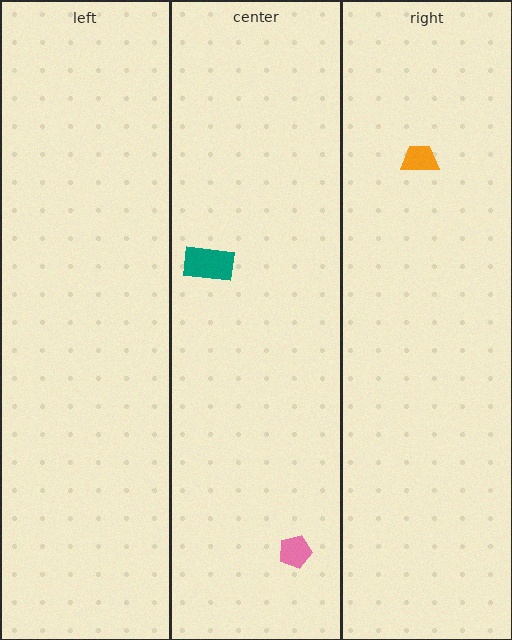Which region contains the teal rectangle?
The center region.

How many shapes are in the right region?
1.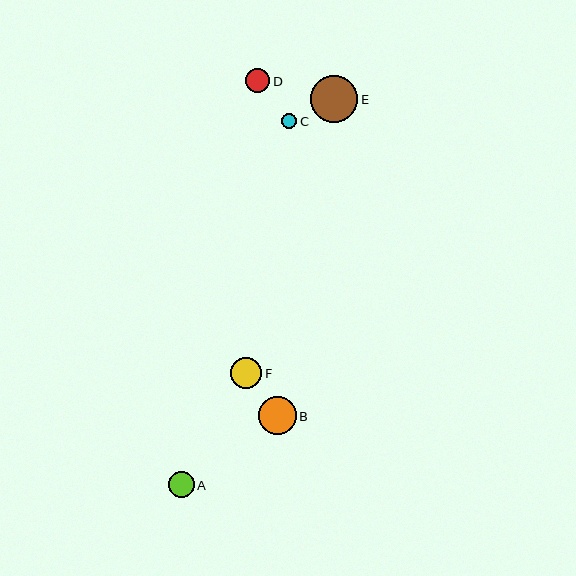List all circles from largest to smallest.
From largest to smallest: E, B, F, A, D, C.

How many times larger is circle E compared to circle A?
Circle E is approximately 1.8 times the size of circle A.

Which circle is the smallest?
Circle C is the smallest with a size of approximately 15 pixels.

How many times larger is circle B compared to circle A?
Circle B is approximately 1.5 times the size of circle A.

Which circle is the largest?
Circle E is the largest with a size of approximately 47 pixels.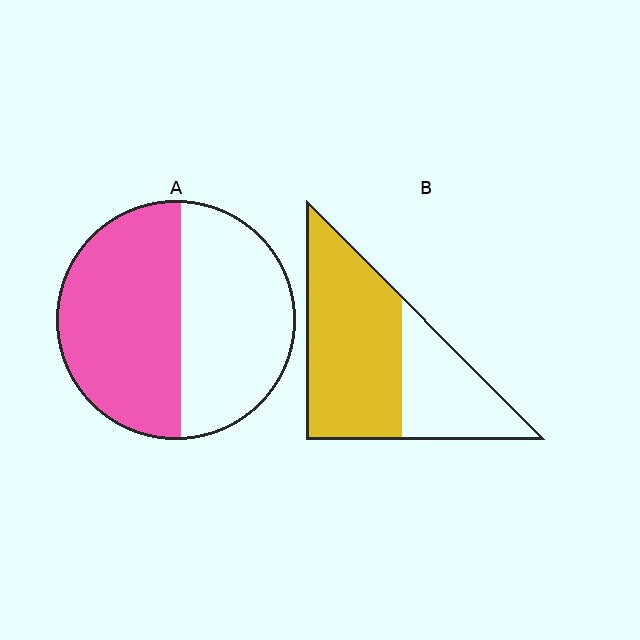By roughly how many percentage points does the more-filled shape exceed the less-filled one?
By roughly 10 percentage points (B over A).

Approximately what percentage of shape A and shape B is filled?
A is approximately 55% and B is approximately 65%.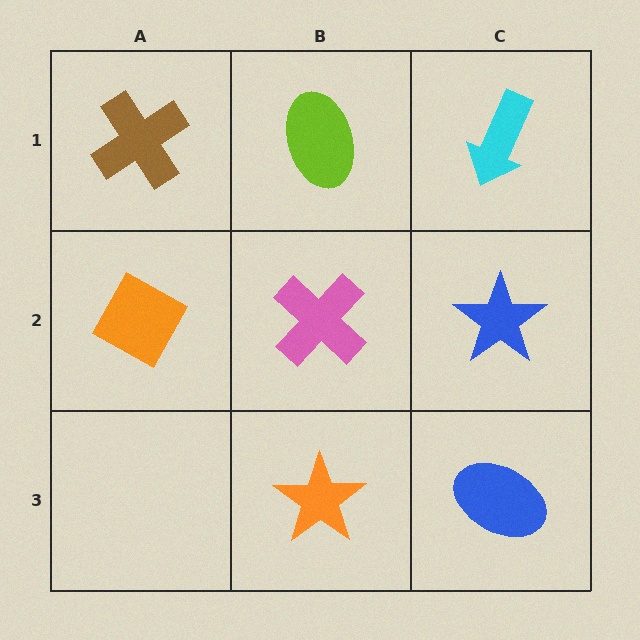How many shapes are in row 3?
2 shapes.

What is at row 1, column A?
A brown cross.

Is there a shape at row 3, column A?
No, that cell is empty.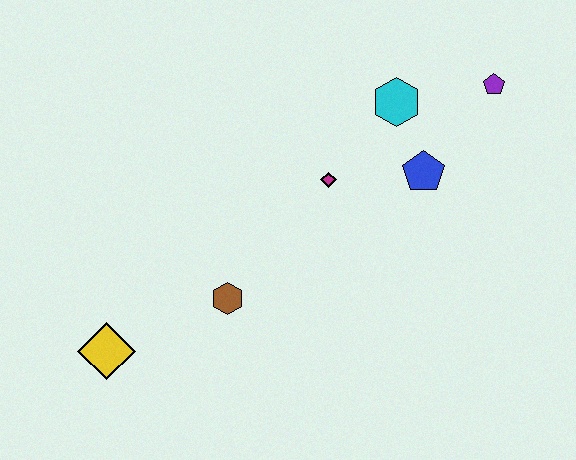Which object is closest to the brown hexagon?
The yellow diamond is closest to the brown hexagon.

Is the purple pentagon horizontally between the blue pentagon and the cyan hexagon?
No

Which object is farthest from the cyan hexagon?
The yellow diamond is farthest from the cyan hexagon.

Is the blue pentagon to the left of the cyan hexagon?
No